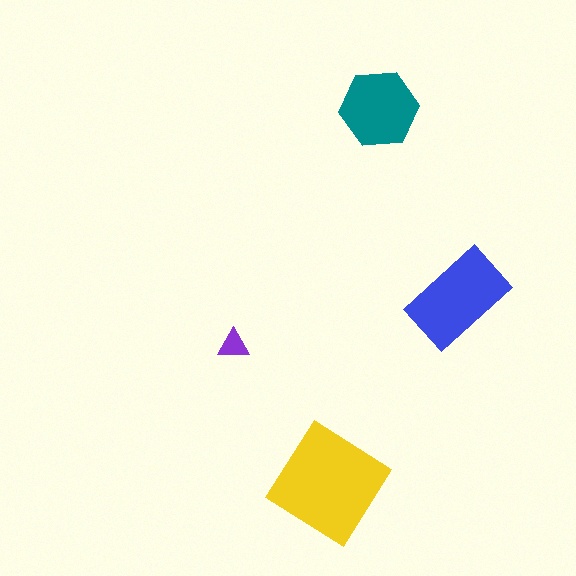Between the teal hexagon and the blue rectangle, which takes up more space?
The blue rectangle.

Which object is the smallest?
The purple triangle.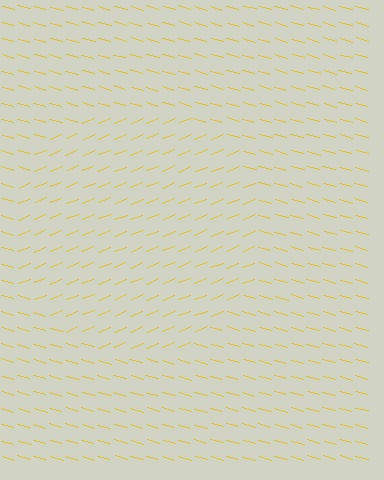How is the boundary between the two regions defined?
The boundary is defined purely by a change in line orientation (approximately 38 degrees difference). All lines are the same color and thickness.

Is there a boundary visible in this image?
Yes, there is a texture boundary formed by a change in line orientation.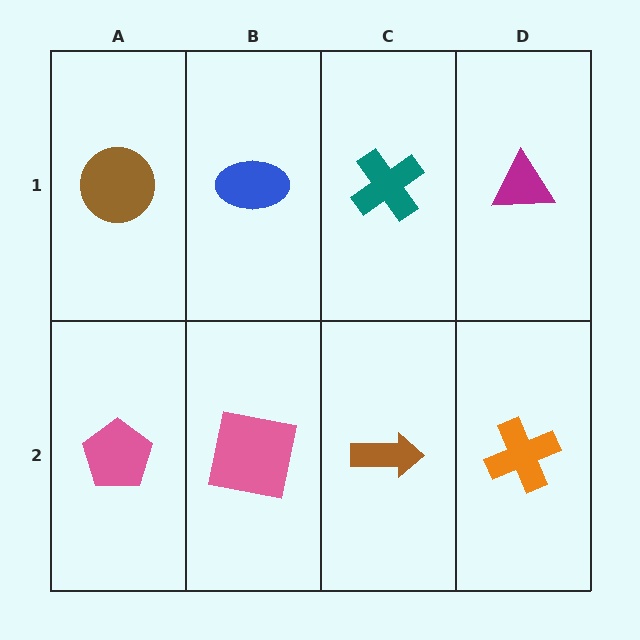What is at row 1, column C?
A teal cross.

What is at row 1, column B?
A blue ellipse.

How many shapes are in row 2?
4 shapes.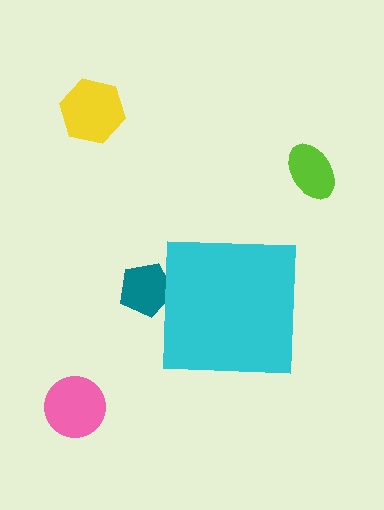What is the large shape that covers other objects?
A cyan square.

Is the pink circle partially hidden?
No, the pink circle is fully visible.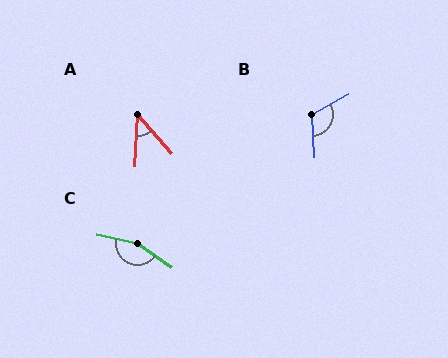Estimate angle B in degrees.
Approximately 117 degrees.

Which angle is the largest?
C, at approximately 157 degrees.